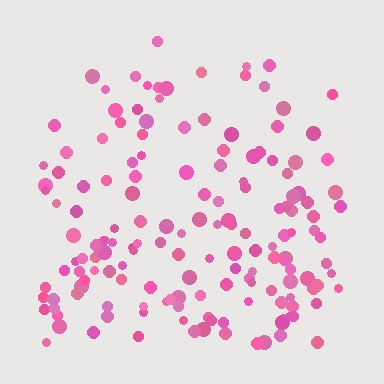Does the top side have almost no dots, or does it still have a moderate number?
Still a moderate number, just noticeably fewer than the bottom.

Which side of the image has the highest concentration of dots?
The bottom.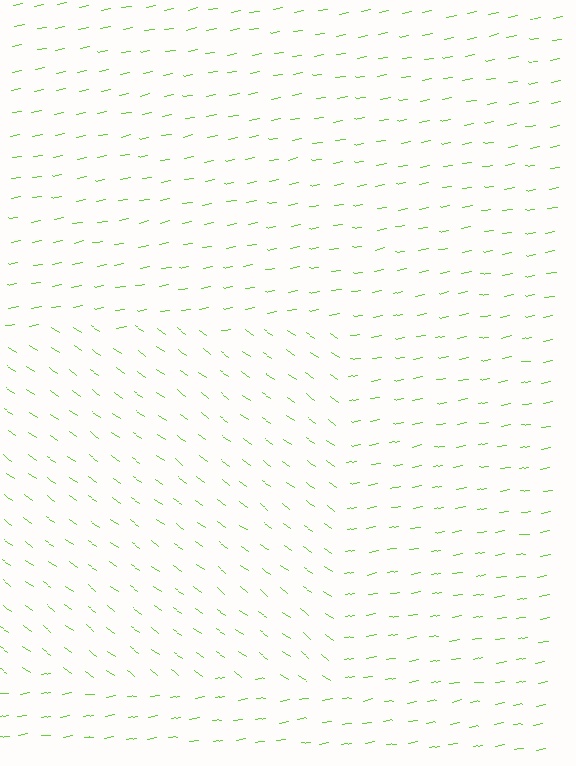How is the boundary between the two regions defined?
The boundary is defined purely by a change in line orientation (approximately 45 degrees difference). All lines are the same color and thickness.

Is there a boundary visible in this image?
Yes, there is a texture boundary formed by a change in line orientation.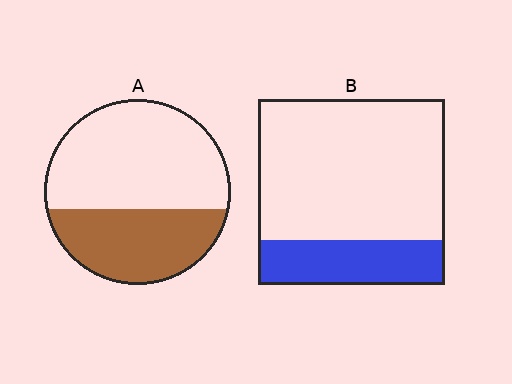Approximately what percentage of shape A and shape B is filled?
A is approximately 40% and B is approximately 25%.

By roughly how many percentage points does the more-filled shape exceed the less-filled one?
By roughly 15 percentage points (A over B).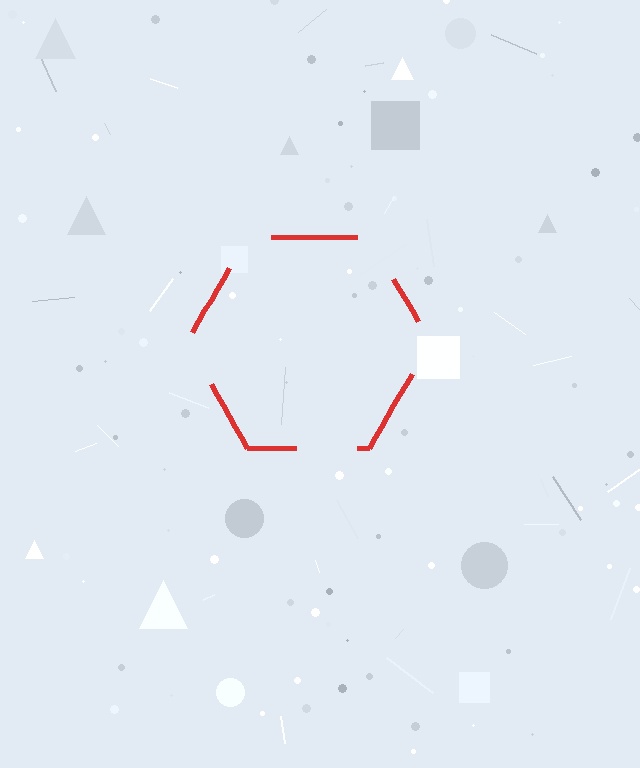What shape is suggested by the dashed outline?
The dashed outline suggests a hexagon.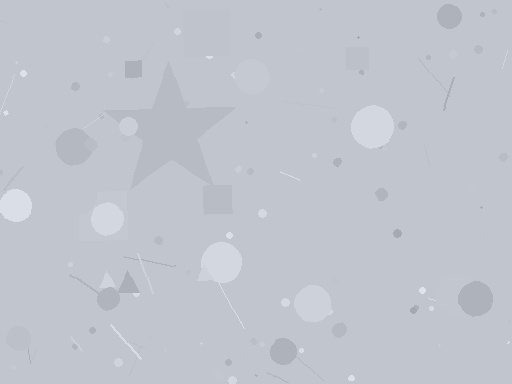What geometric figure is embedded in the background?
A star is embedded in the background.